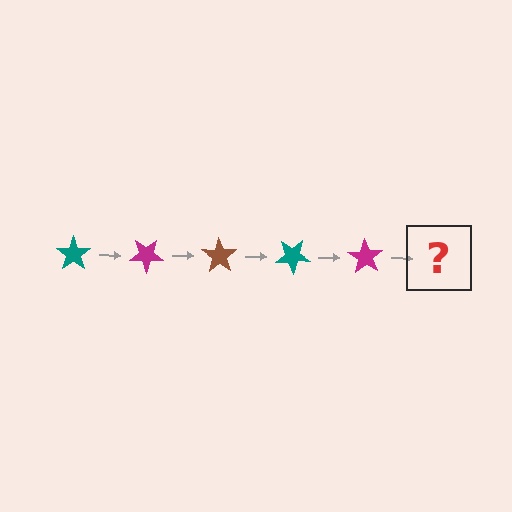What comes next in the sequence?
The next element should be a brown star, rotated 175 degrees from the start.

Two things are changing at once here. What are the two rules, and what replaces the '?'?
The two rules are that it rotates 35 degrees each step and the color cycles through teal, magenta, and brown. The '?' should be a brown star, rotated 175 degrees from the start.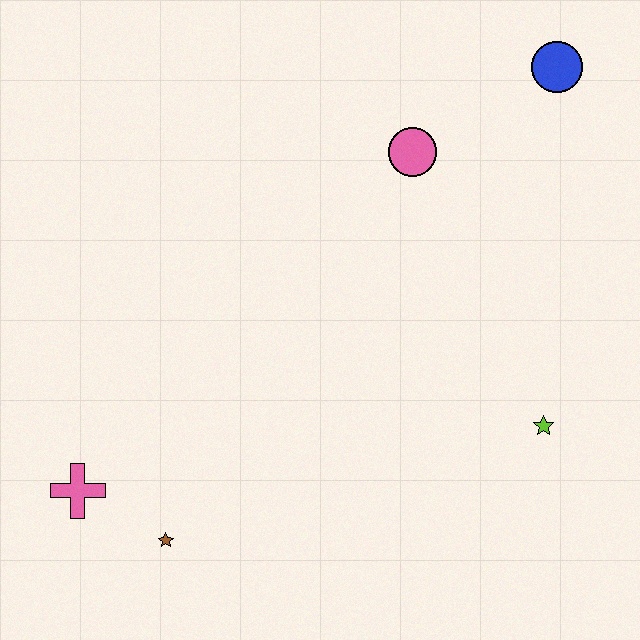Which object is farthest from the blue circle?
The pink cross is farthest from the blue circle.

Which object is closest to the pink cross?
The brown star is closest to the pink cross.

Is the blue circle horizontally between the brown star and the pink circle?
No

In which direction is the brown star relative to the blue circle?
The brown star is below the blue circle.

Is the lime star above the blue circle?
No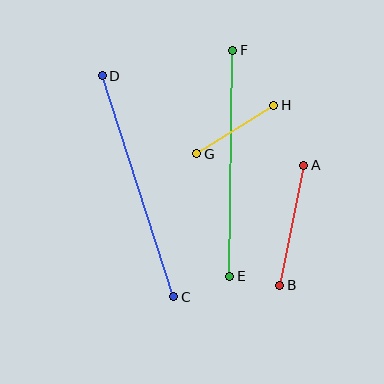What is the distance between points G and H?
The distance is approximately 91 pixels.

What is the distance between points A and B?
The distance is approximately 123 pixels.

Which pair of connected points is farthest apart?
Points C and D are farthest apart.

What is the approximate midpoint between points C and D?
The midpoint is at approximately (138, 186) pixels.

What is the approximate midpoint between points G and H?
The midpoint is at approximately (235, 129) pixels.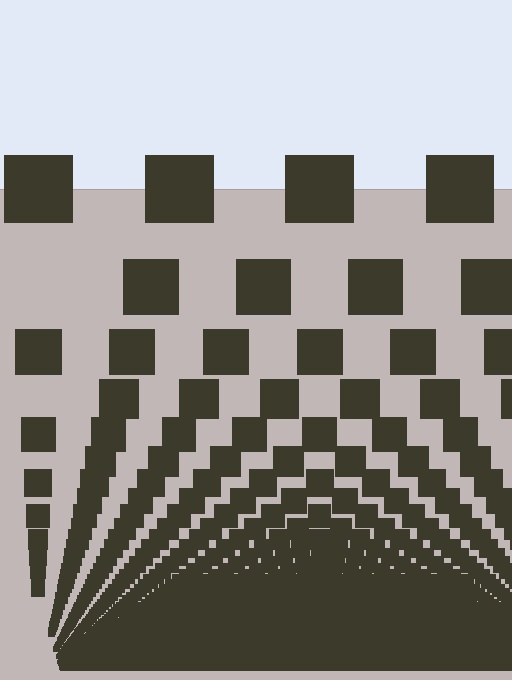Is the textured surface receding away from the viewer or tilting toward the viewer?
The surface appears to tilt toward the viewer. Texture elements get larger and sparser toward the top.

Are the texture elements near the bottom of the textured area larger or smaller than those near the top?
Smaller. The gradient is inverted — elements near the bottom are smaller and denser.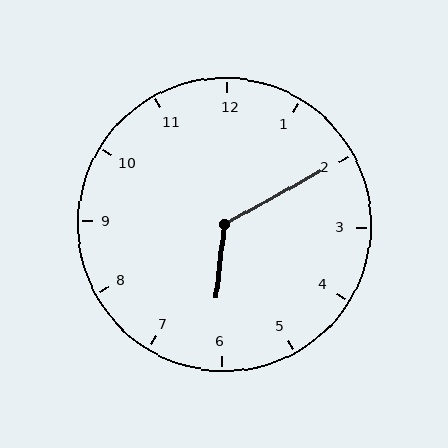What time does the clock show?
6:10.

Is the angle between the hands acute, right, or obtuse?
It is obtuse.